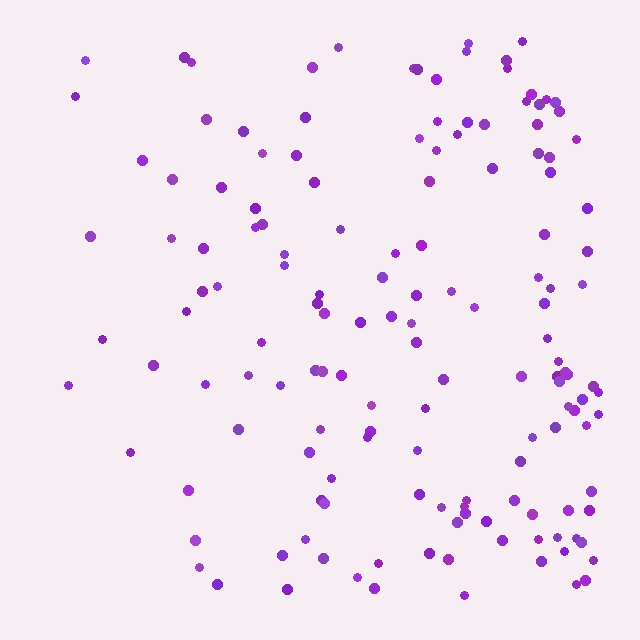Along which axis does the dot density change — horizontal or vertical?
Horizontal.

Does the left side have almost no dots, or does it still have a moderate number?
Still a moderate number, just noticeably fewer than the right.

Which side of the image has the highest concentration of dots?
The right.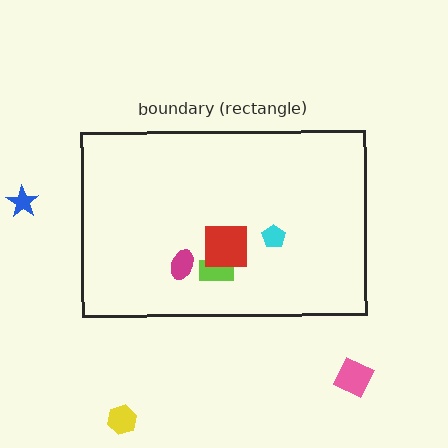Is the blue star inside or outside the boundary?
Outside.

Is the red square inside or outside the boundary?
Inside.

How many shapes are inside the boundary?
4 inside, 3 outside.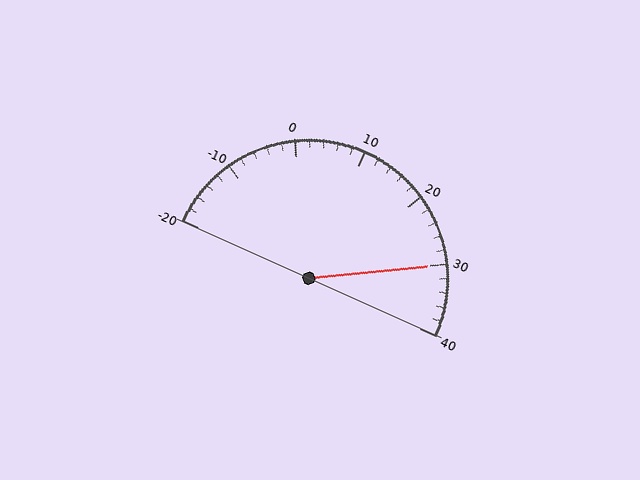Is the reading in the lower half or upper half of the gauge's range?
The reading is in the upper half of the range (-20 to 40).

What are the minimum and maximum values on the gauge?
The gauge ranges from -20 to 40.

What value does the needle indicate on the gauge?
The needle indicates approximately 30.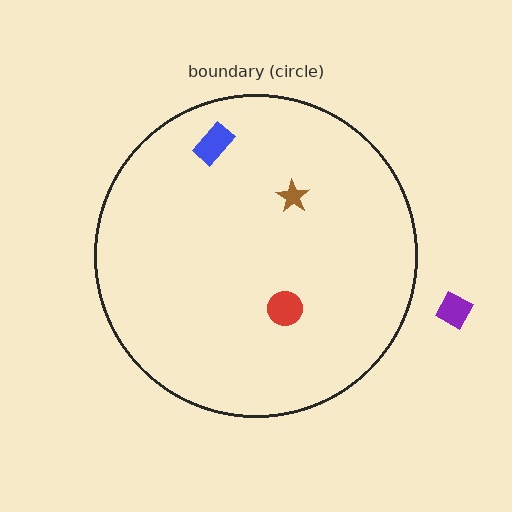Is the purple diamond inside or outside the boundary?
Outside.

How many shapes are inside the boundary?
3 inside, 1 outside.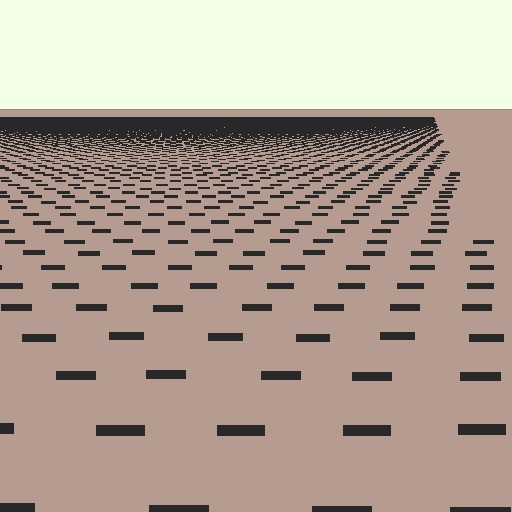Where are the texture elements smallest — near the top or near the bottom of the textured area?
Near the top.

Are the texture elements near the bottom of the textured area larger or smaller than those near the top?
Larger. Near the bottom, elements are closer to the viewer and appear at a bigger on-screen size.